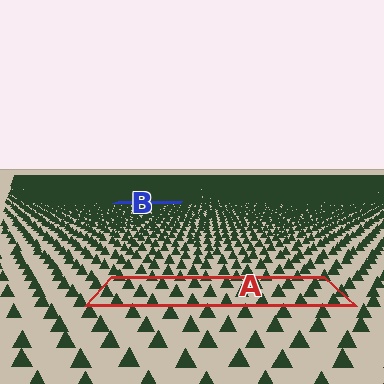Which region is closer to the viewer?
Region A is closer. The texture elements there are larger and more spread out.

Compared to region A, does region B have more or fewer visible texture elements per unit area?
Region B has more texture elements per unit area — they are packed more densely because it is farther away.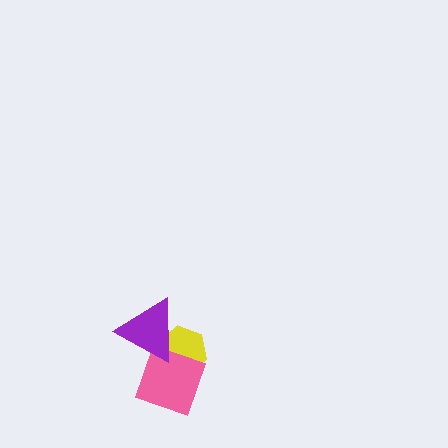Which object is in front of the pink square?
The purple triangle is in front of the pink square.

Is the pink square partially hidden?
Yes, it is partially covered by another shape.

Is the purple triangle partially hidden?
No, no other shape covers it.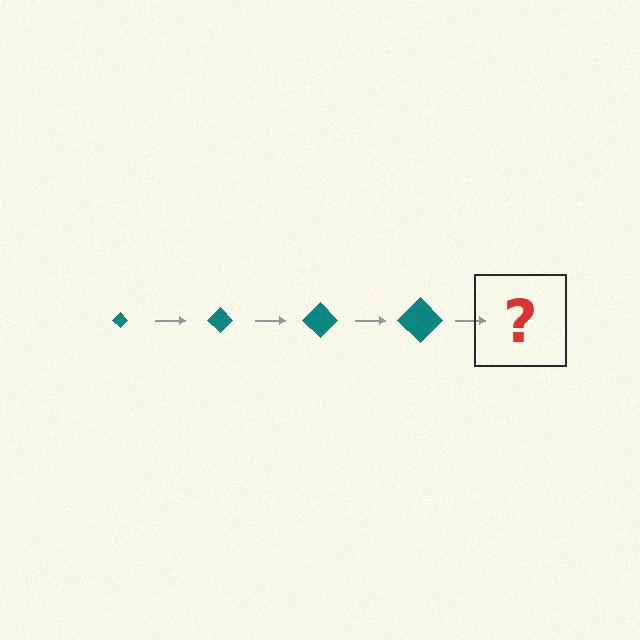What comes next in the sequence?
The next element should be a teal diamond, larger than the previous one.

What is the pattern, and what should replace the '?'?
The pattern is that the diamond gets progressively larger each step. The '?' should be a teal diamond, larger than the previous one.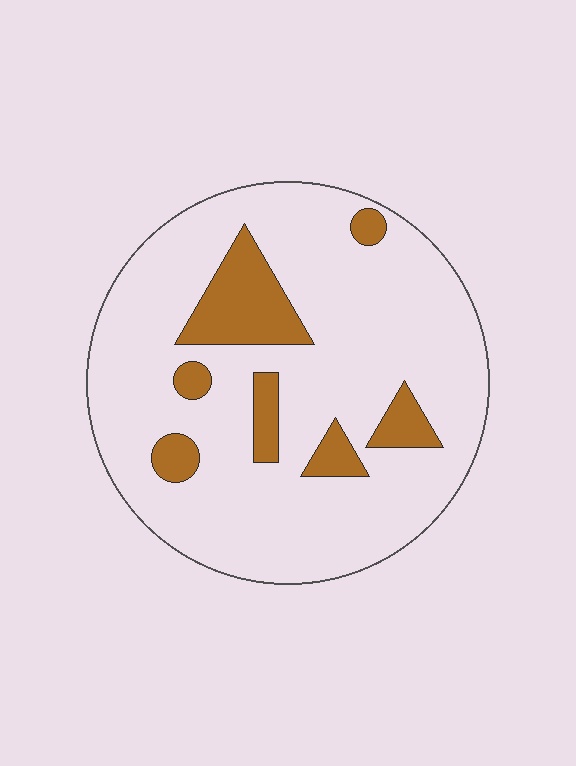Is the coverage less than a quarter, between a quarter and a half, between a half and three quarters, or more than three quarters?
Less than a quarter.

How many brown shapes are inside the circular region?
7.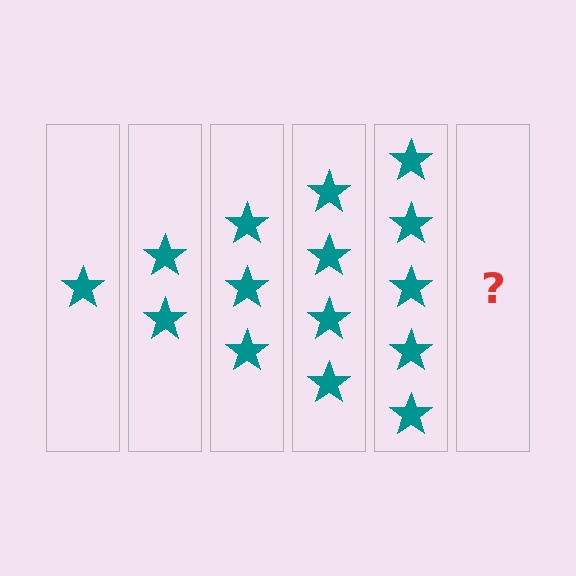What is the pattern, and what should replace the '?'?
The pattern is that each step adds one more star. The '?' should be 6 stars.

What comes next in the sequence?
The next element should be 6 stars.